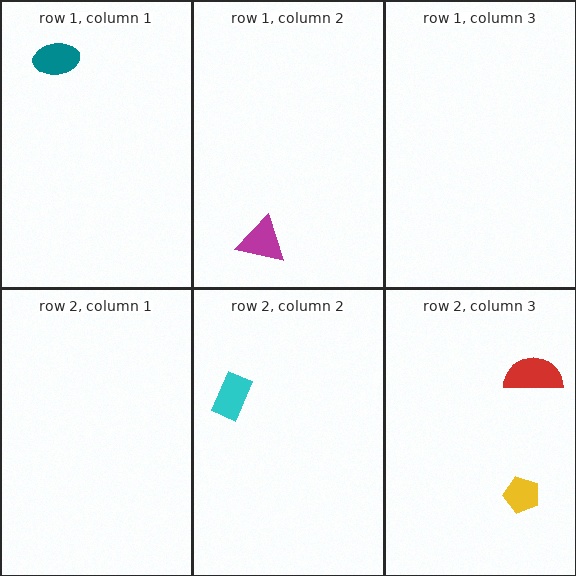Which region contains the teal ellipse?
The row 1, column 1 region.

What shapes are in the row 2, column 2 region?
The cyan rectangle.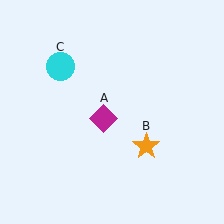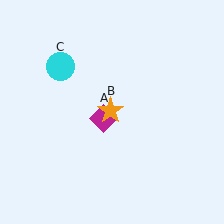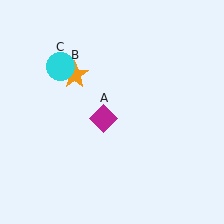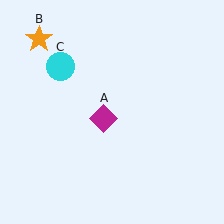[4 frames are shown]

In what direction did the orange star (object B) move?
The orange star (object B) moved up and to the left.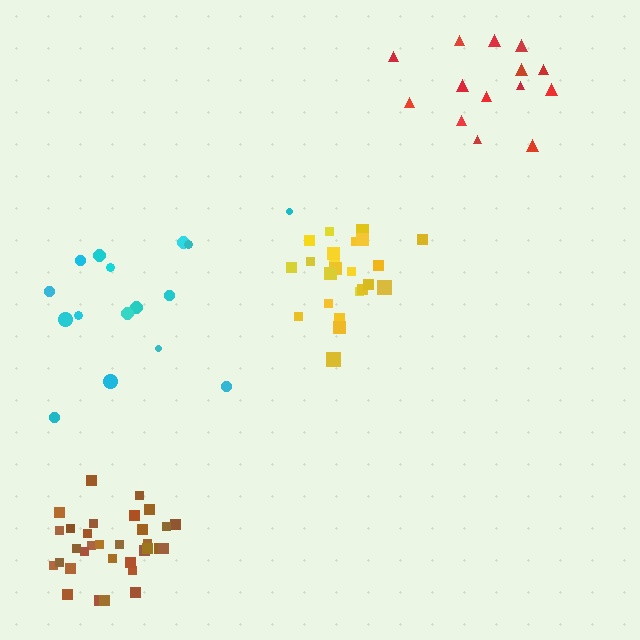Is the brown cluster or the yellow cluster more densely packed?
Yellow.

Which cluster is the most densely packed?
Yellow.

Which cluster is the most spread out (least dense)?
Cyan.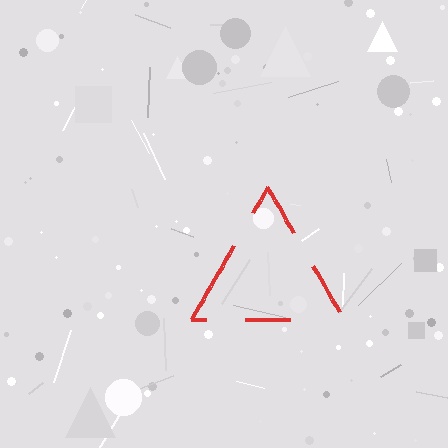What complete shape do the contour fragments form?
The contour fragments form a triangle.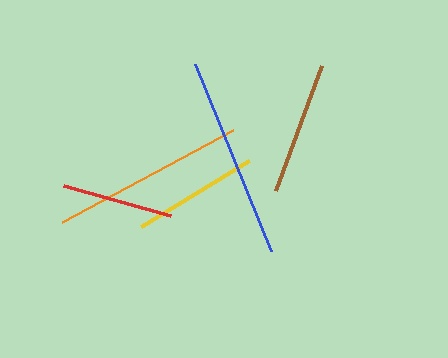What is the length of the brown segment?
The brown segment is approximately 133 pixels long.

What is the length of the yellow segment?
The yellow segment is approximately 127 pixels long.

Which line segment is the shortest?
The red line is the shortest at approximately 112 pixels.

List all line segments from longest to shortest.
From longest to shortest: blue, orange, brown, yellow, red.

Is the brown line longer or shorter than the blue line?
The blue line is longer than the brown line.